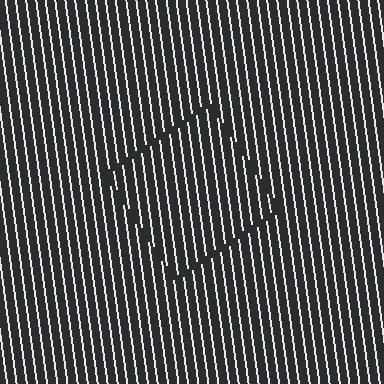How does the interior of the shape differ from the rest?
The interior of the shape contains the same grating, shifted by half a period — the contour is defined by the phase discontinuity where line-ends from the inner and outer gratings abut.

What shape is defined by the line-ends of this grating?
An illusory square. The interior of the shape contains the same grating, shifted by half a period — the contour is defined by the phase discontinuity where line-ends from the inner and outer gratings abut.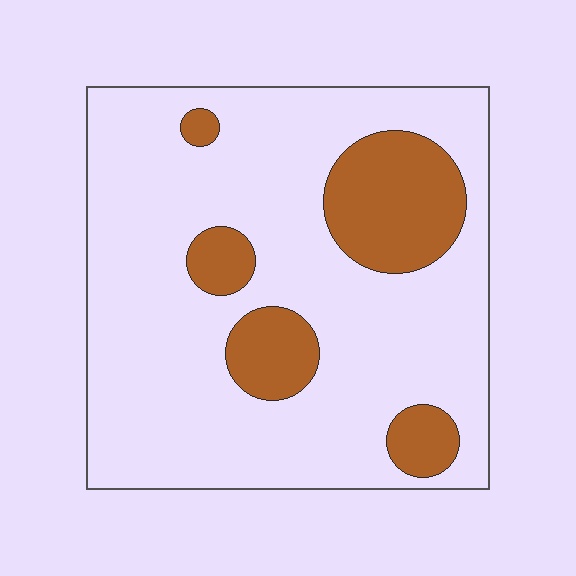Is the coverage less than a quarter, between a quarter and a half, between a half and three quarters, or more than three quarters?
Less than a quarter.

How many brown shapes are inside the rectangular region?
5.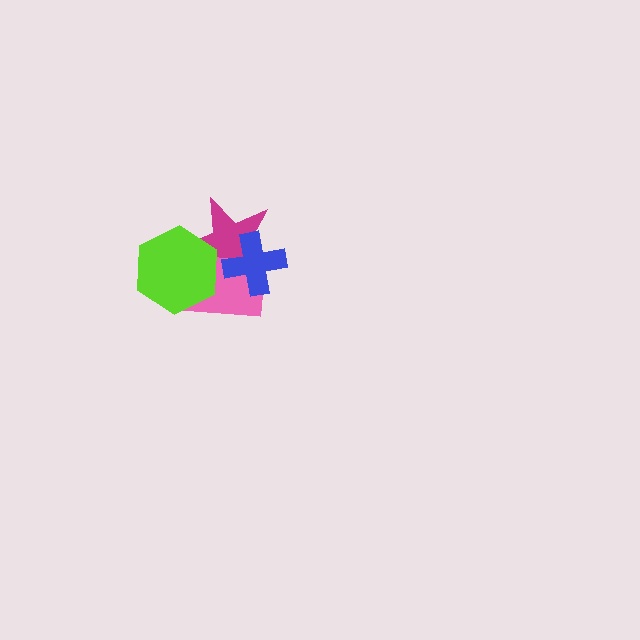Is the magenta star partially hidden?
Yes, it is partially covered by another shape.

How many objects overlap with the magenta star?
3 objects overlap with the magenta star.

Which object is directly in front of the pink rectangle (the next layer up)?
The lime hexagon is directly in front of the pink rectangle.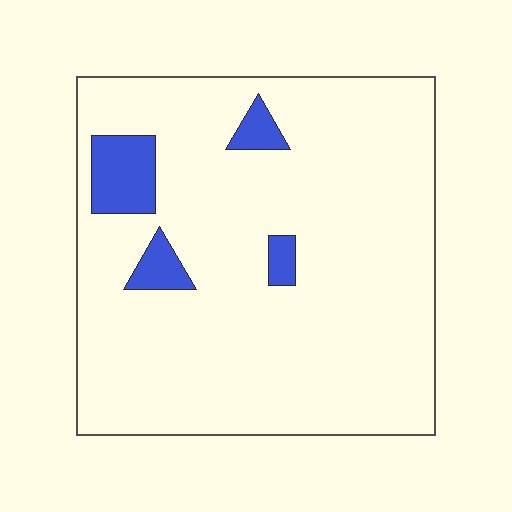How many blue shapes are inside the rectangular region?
4.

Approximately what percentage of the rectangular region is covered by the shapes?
Approximately 10%.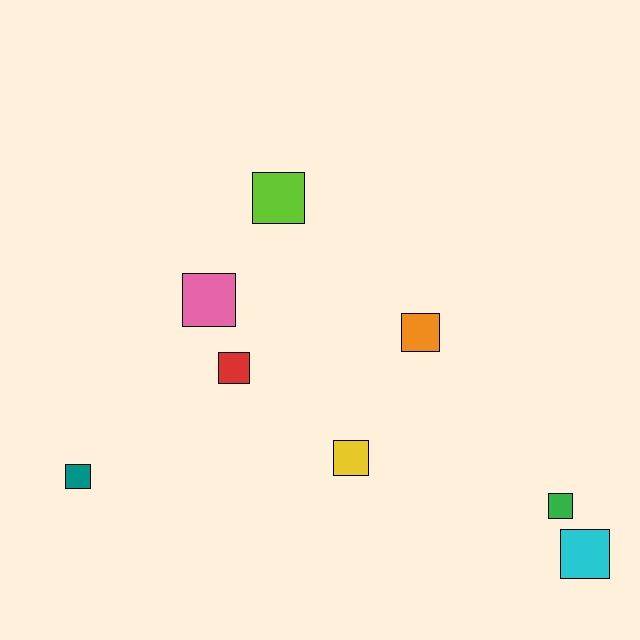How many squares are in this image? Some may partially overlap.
There are 8 squares.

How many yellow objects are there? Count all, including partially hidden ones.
There is 1 yellow object.